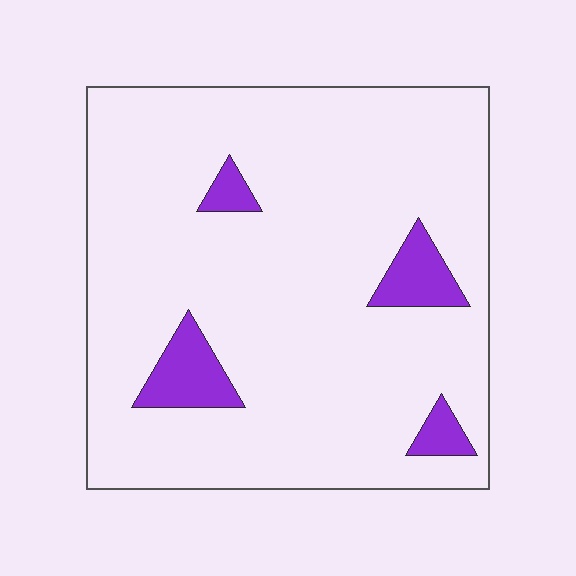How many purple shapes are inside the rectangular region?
4.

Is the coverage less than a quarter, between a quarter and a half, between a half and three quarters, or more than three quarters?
Less than a quarter.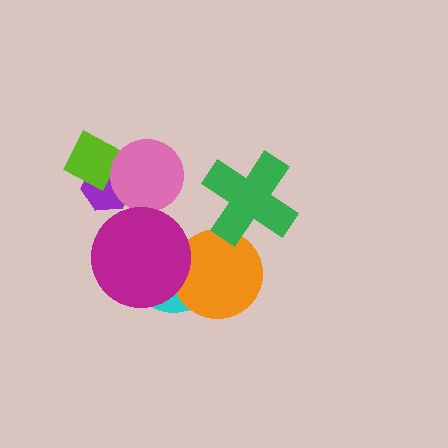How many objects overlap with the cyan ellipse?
2 objects overlap with the cyan ellipse.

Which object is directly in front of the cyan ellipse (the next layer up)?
The orange circle is directly in front of the cyan ellipse.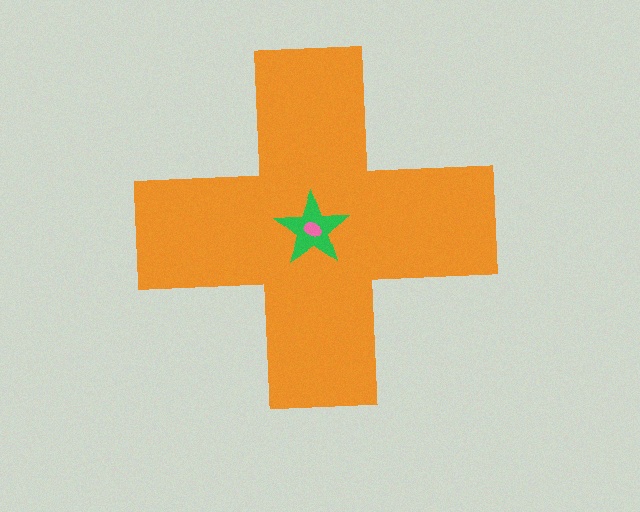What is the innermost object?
The pink ellipse.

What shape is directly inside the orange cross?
The green star.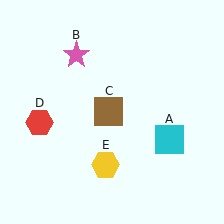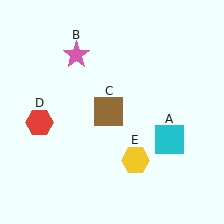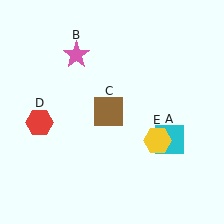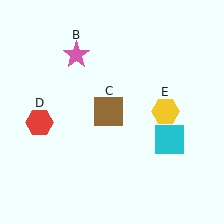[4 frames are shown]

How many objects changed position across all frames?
1 object changed position: yellow hexagon (object E).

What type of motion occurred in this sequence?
The yellow hexagon (object E) rotated counterclockwise around the center of the scene.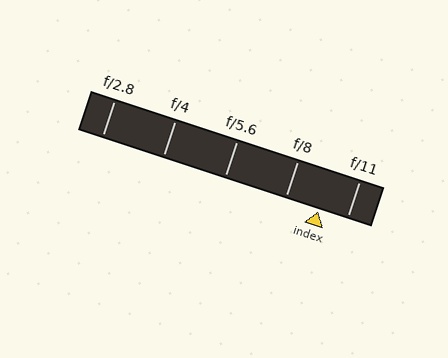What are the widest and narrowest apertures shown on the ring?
The widest aperture shown is f/2.8 and the narrowest is f/11.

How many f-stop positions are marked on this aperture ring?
There are 5 f-stop positions marked.